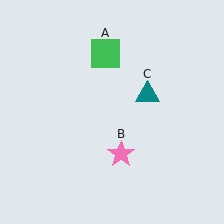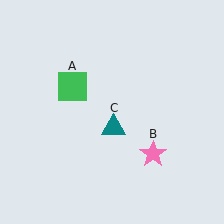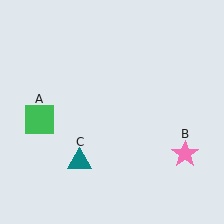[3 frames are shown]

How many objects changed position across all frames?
3 objects changed position: green square (object A), pink star (object B), teal triangle (object C).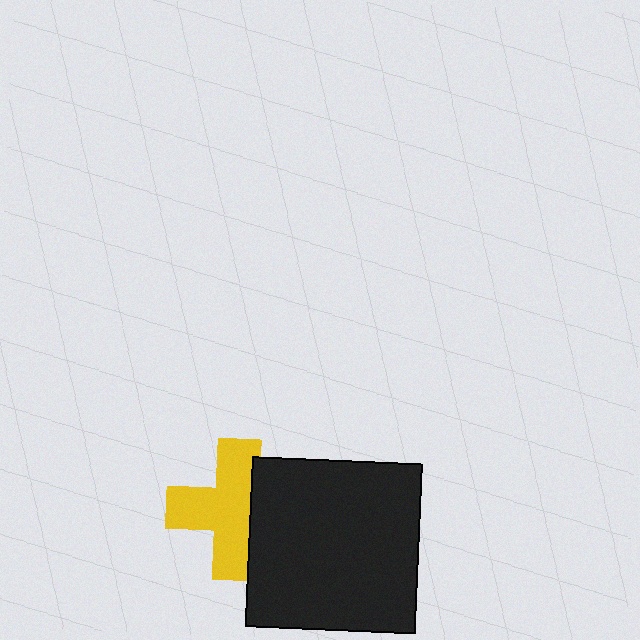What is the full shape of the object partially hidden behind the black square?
The partially hidden object is a yellow cross.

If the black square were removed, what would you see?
You would see the complete yellow cross.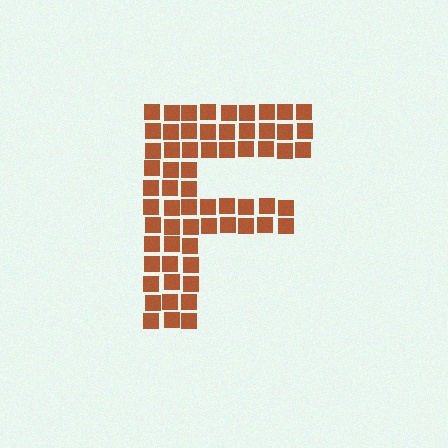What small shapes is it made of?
It is made of small squares.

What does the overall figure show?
The overall figure shows the letter F.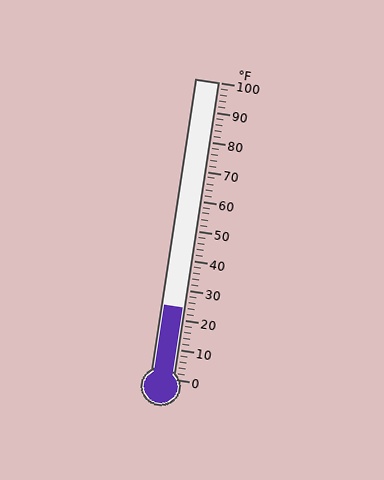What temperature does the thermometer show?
The thermometer shows approximately 24°F.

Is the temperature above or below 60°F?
The temperature is below 60°F.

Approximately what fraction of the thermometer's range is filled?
The thermometer is filled to approximately 25% of its range.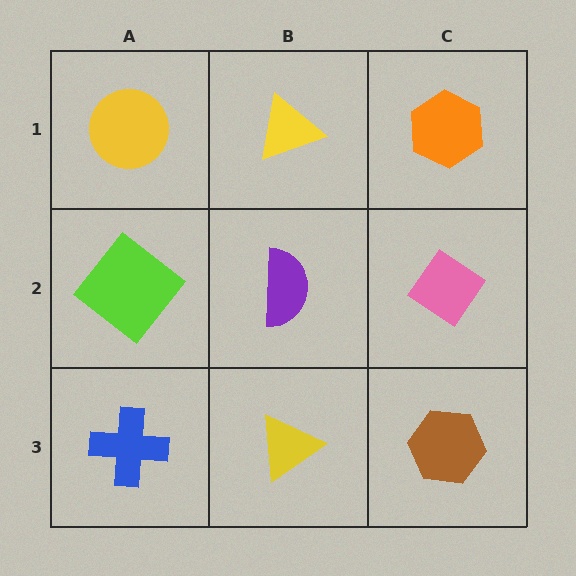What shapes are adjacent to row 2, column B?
A yellow triangle (row 1, column B), a yellow triangle (row 3, column B), a lime diamond (row 2, column A), a pink diamond (row 2, column C).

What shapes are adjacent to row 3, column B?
A purple semicircle (row 2, column B), a blue cross (row 3, column A), a brown hexagon (row 3, column C).